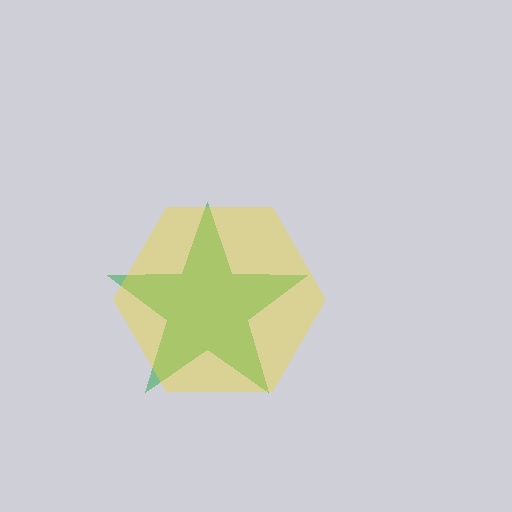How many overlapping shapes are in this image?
There are 2 overlapping shapes in the image.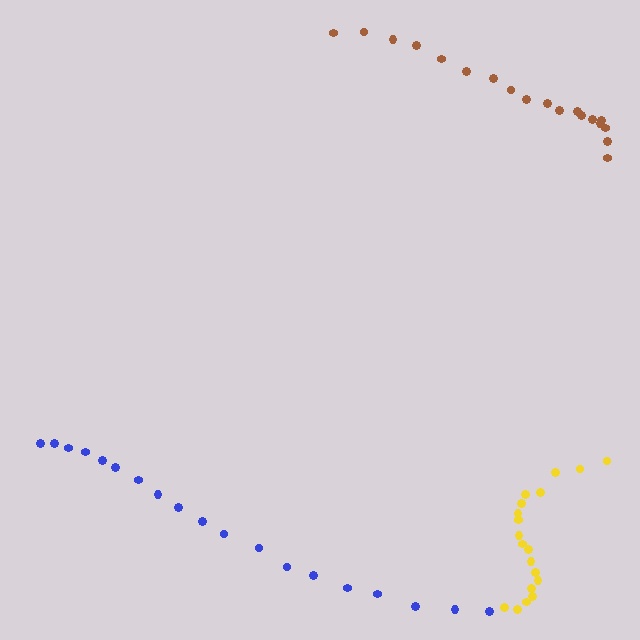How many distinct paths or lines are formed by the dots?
There are 3 distinct paths.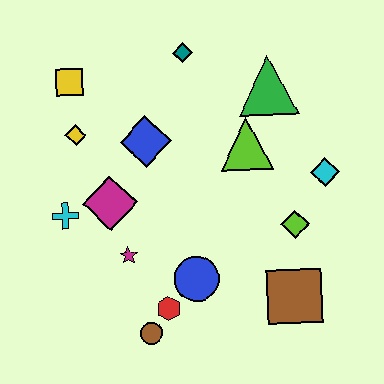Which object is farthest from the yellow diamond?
The brown square is farthest from the yellow diamond.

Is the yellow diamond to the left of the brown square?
Yes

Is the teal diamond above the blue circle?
Yes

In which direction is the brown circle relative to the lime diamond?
The brown circle is to the left of the lime diamond.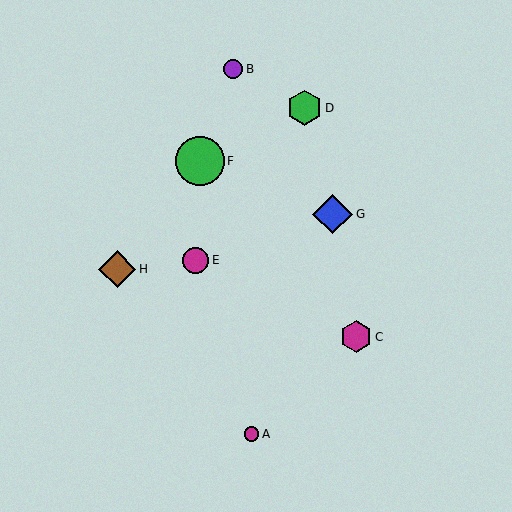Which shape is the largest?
The green circle (labeled F) is the largest.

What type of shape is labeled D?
Shape D is a green hexagon.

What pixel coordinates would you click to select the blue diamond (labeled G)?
Click at (333, 214) to select the blue diamond G.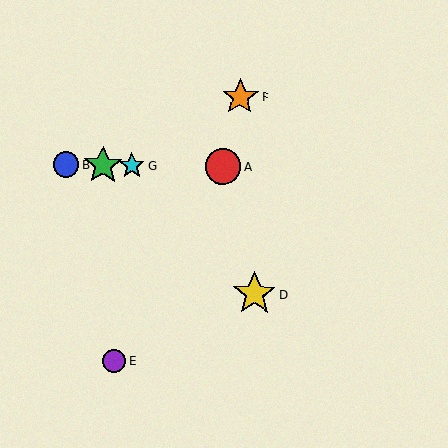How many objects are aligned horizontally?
4 objects (A, B, C, G) are aligned horizontally.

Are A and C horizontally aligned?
Yes, both are at y≈167.